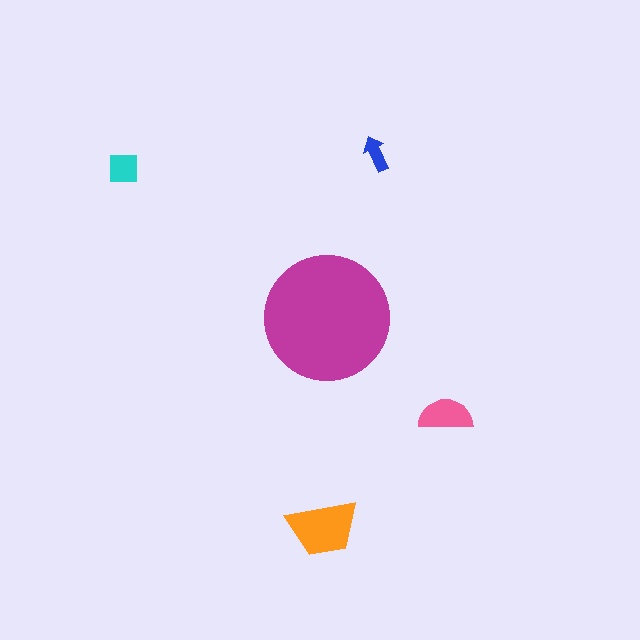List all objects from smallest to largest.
The blue arrow, the cyan square, the pink semicircle, the orange trapezoid, the magenta circle.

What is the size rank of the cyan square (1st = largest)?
4th.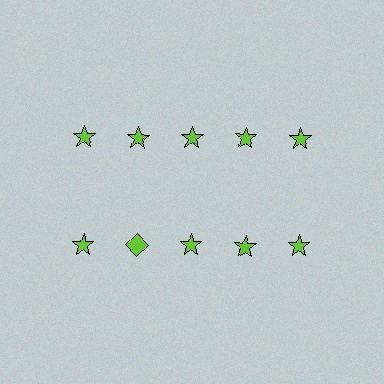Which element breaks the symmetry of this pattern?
The lime diamond in the second row, second from left column breaks the symmetry. All other shapes are lime stars.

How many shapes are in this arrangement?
There are 10 shapes arranged in a grid pattern.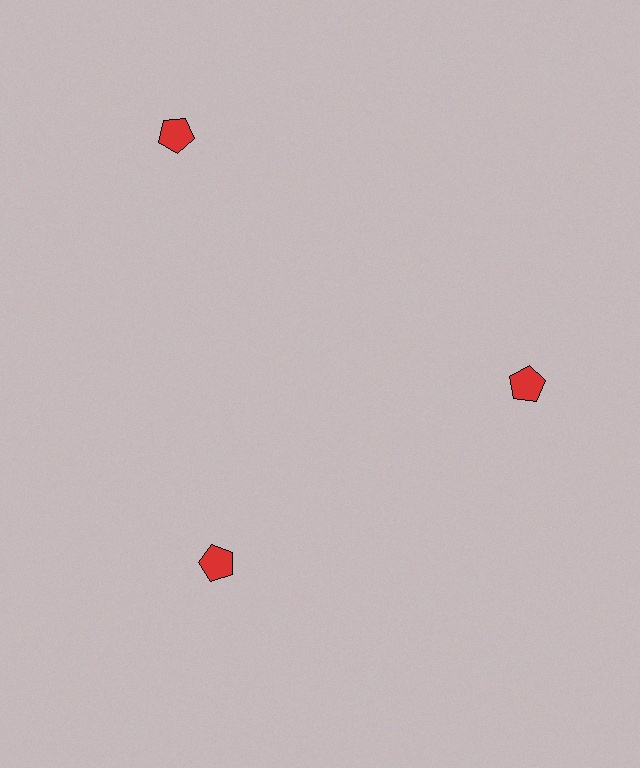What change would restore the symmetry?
The symmetry would be restored by moving it inward, back onto the ring so that all 3 pentagons sit at equal angles and equal distance from the center.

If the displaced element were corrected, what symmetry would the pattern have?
It would have 3-fold rotational symmetry — the pattern would map onto itself every 120 degrees.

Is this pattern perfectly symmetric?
No. The 3 red pentagons are arranged in a ring, but one element near the 11 o'clock position is pushed outward from the center, breaking the 3-fold rotational symmetry.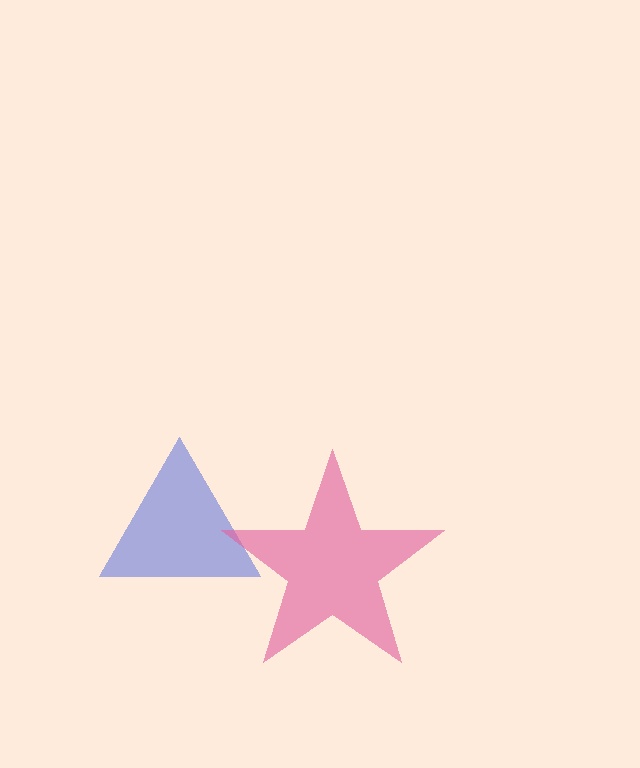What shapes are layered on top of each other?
The layered shapes are: a blue triangle, a pink star.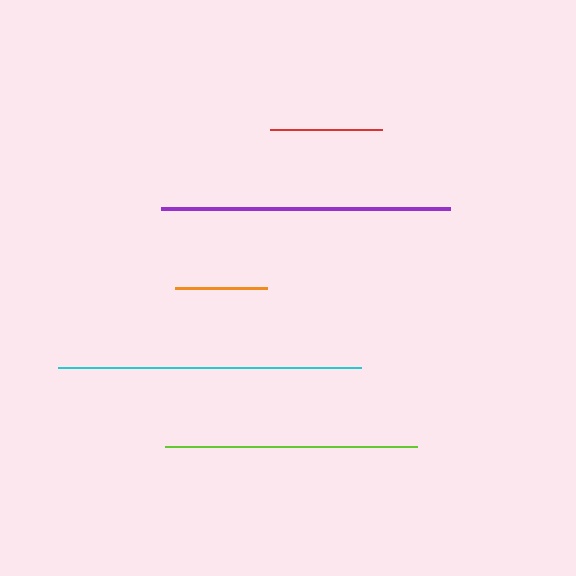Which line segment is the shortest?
The orange line is the shortest at approximately 92 pixels.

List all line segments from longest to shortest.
From longest to shortest: cyan, purple, lime, red, orange.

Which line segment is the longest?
The cyan line is the longest at approximately 303 pixels.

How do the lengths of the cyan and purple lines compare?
The cyan and purple lines are approximately the same length.